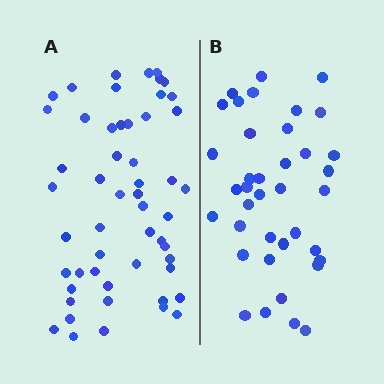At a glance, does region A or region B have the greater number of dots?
Region A (the left region) has more dots.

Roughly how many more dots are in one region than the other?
Region A has approximately 15 more dots than region B.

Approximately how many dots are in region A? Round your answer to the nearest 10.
About 50 dots. (The exact count is 53, which rounds to 50.)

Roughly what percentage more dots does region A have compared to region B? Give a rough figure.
About 40% more.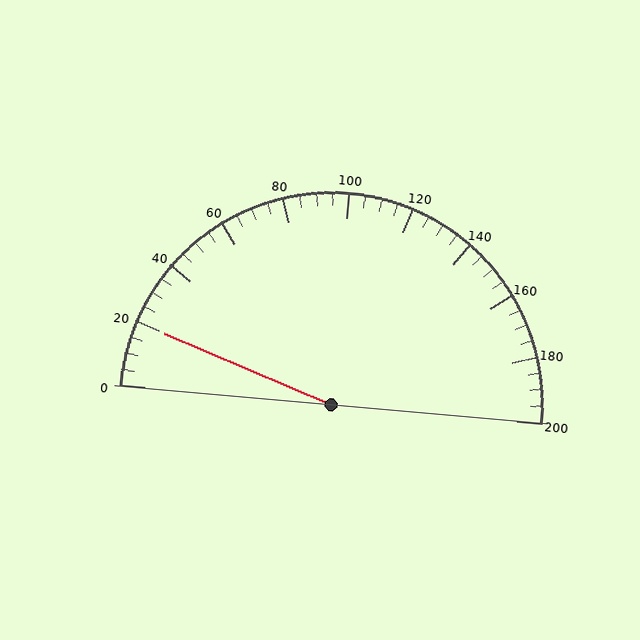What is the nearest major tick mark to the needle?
The nearest major tick mark is 20.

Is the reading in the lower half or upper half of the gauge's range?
The reading is in the lower half of the range (0 to 200).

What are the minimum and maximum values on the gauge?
The gauge ranges from 0 to 200.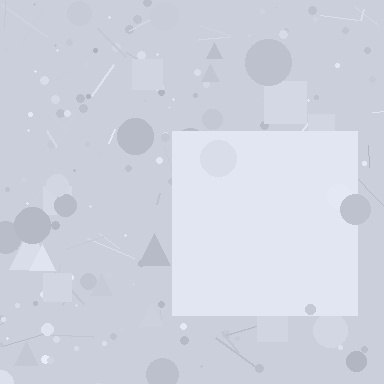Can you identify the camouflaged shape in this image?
The camouflaged shape is a square.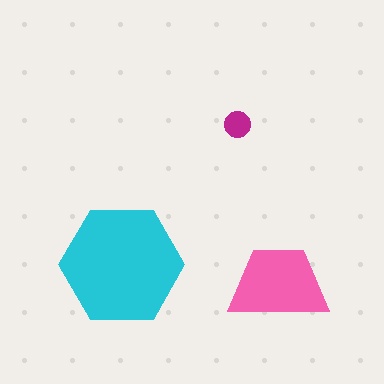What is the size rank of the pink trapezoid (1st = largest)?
2nd.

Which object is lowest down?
The pink trapezoid is bottommost.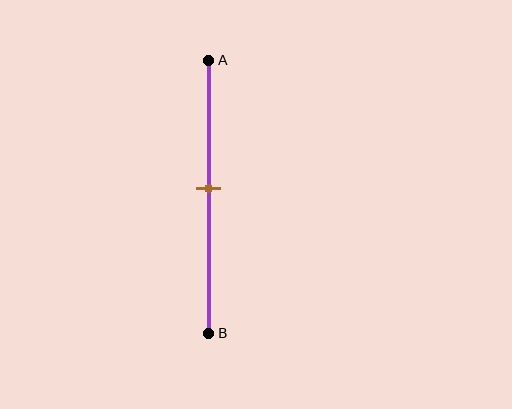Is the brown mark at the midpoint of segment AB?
No, the mark is at about 45% from A, not at the 50% midpoint.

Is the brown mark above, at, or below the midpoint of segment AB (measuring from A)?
The brown mark is above the midpoint of segment AB.